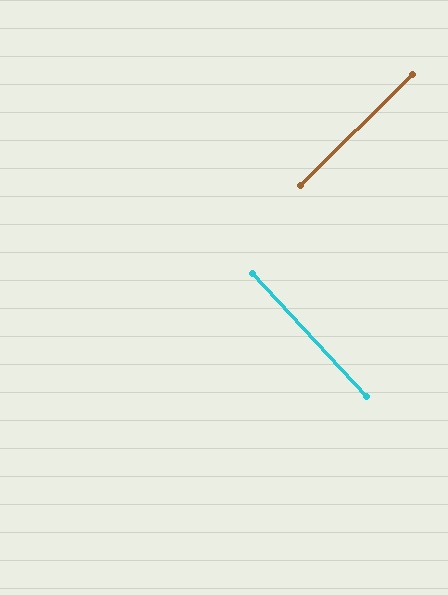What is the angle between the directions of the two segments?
Approximately 88 degrees.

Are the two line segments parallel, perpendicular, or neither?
Perpendicular — they meet at approximately 88°.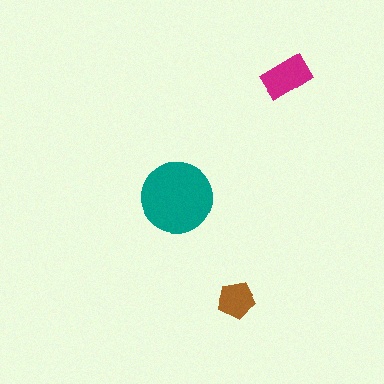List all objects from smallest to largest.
The brown pentagon, the magenta rectangle, the teal circle.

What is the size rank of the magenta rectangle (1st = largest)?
2nd.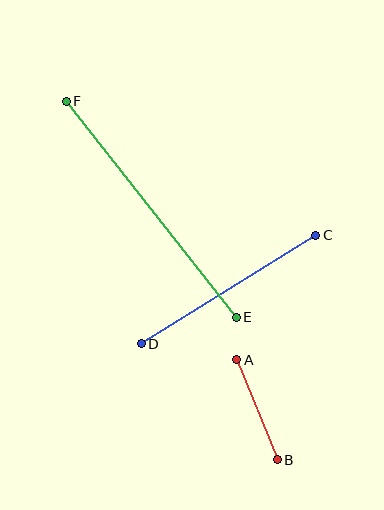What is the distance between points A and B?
The distance is approximately 108 pixels.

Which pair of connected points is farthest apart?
Points E and F are farthest apart.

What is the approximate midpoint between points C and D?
The midpoint is at approximately (229, 290) pixels.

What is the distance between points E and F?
The distance is approximately 275 pixels.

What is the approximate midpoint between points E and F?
The midpoint is at approximately (151, 209) pixels.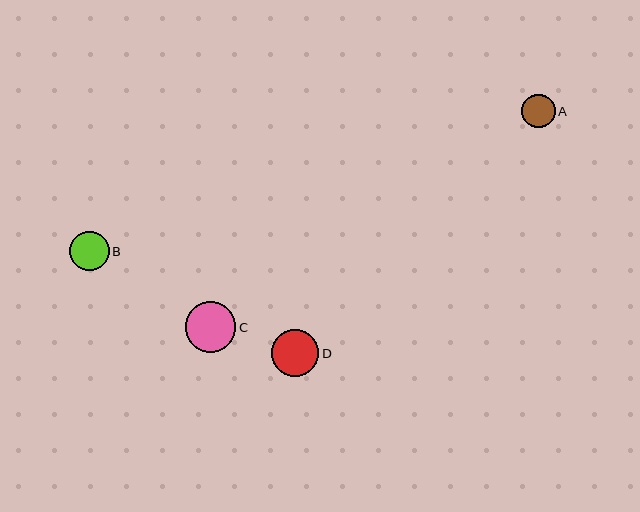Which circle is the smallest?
Circle A is the smallest with a size of approximately 34 pixels.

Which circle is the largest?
Circle C is the largest with a size of approximately 50 pixels.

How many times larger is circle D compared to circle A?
Circle D is approximately 1.4 times the size of circle A.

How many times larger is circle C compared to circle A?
Circle C is approximately 1.5 times the size of circle A.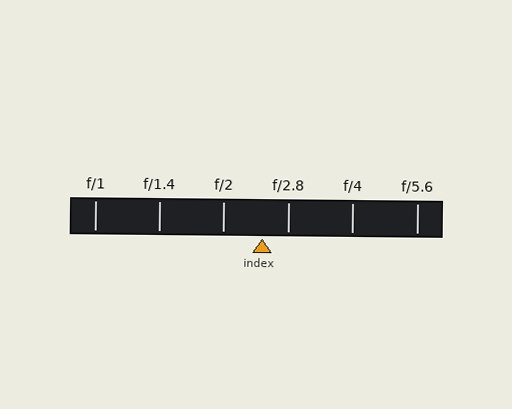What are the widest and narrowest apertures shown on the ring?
The widest aperture shown is f/1 and the narrowest is f/5.6.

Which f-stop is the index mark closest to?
The index mark is closest to f/2.8.